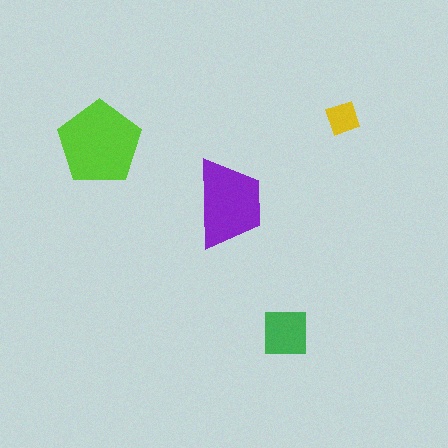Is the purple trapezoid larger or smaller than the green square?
Larger.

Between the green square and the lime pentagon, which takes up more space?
The lime pentagon.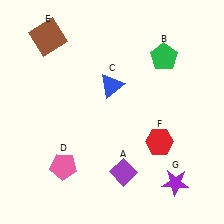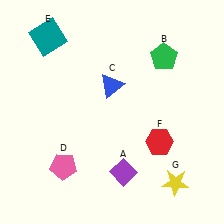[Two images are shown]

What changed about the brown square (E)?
In Image 1, E is brown. In Image 2, it changed to teal.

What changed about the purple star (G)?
In Image 1, G is purple. In Image 2, it changed to yellow.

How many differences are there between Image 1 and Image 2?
There are 2 differences between the two images.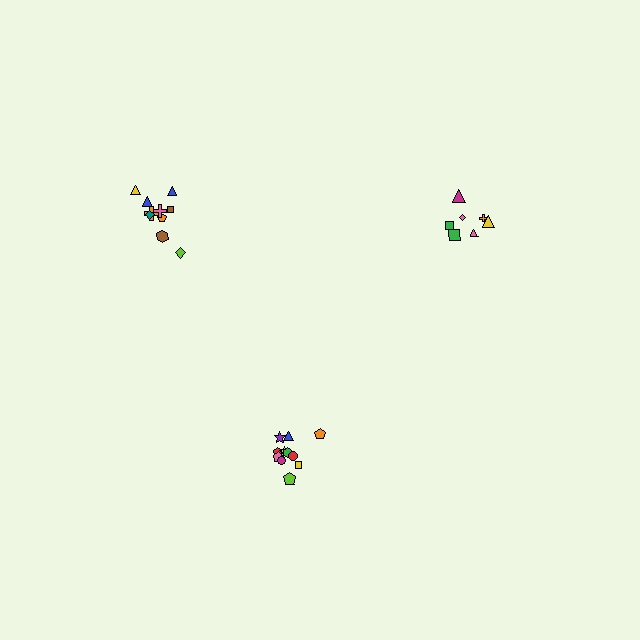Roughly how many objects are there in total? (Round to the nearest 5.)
Roughly 30 objects in total.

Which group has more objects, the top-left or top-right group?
The top-left group.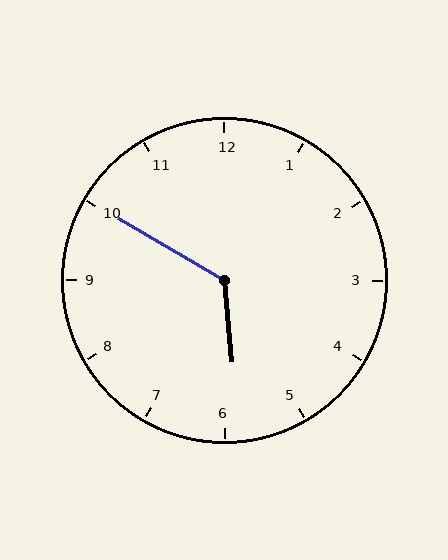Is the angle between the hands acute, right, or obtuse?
It is obtuse.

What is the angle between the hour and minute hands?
Approximately 125 degrees.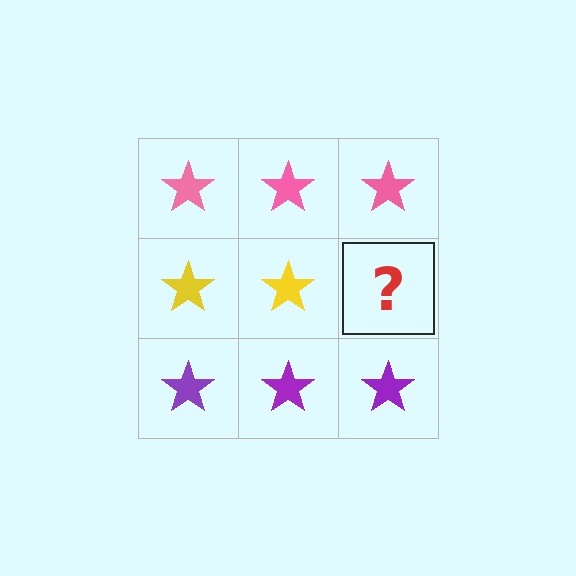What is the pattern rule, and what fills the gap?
The rule is that each row has a consistent color. The gap should be filled with a yellow star.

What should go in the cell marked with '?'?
The missing cell should contain a yellow star.